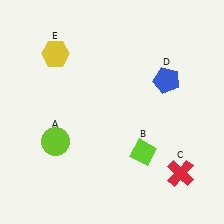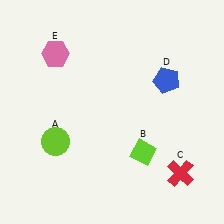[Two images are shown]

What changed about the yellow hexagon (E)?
In Image 1, E is yellow. In Image 2, it changed to pink.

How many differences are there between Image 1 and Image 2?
There is 1 difference between the two images.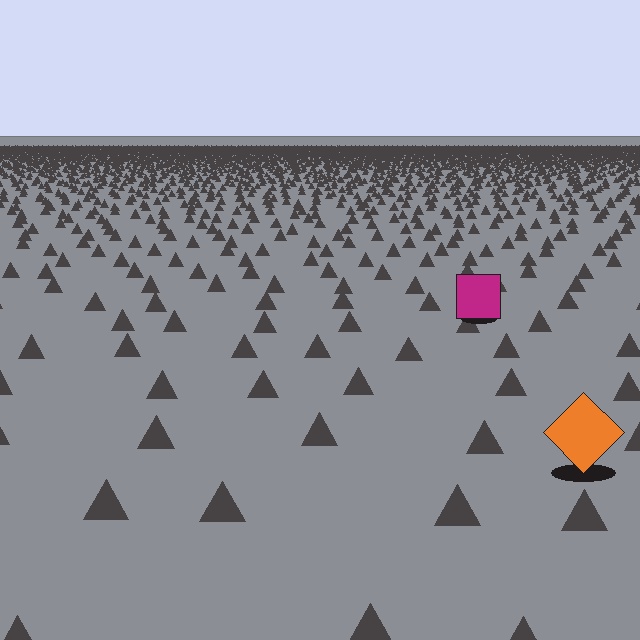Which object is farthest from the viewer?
The magenta square is farthest from the viewer. It appears smaller and the ground texture around it is denser.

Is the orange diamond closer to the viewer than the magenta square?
Yes. The orange diamond is closer — you can tell from the texture gradient: the ground texture is coarser near it.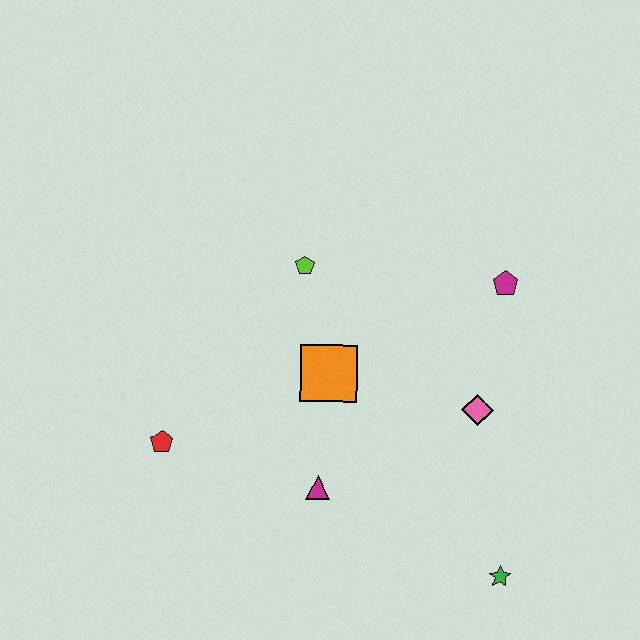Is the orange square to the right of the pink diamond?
No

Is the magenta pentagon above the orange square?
Yes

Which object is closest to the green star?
The pink diamond is closest to the green star.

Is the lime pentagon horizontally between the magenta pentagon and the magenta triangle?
No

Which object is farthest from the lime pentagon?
The green star is farthest from the lime pentagon.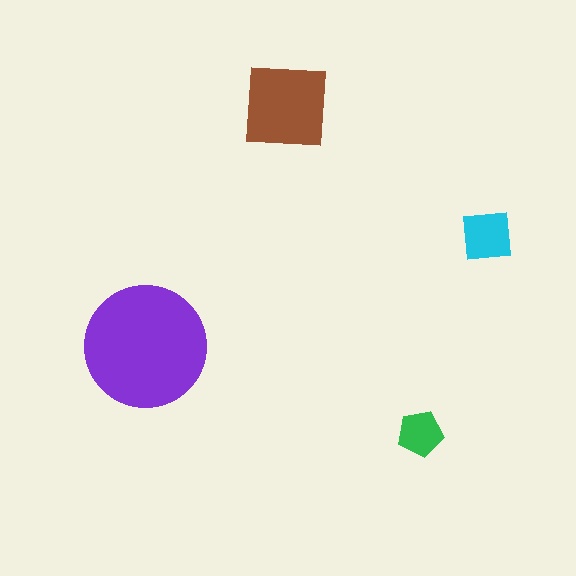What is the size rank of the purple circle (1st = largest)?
1st.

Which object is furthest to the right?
The cyan square is rightmost.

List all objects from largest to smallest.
The purple circle, the brown square, the cyan square, the green pentagon.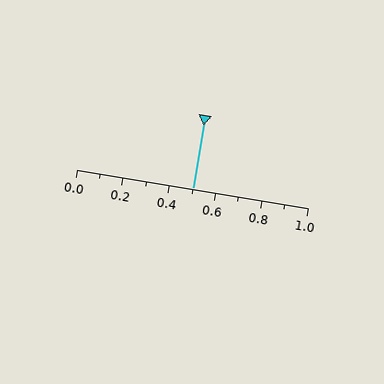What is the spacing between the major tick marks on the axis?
The major ticks are spaced 0.2 apart.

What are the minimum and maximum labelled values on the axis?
The axis runs from 0.0 to 1.0.